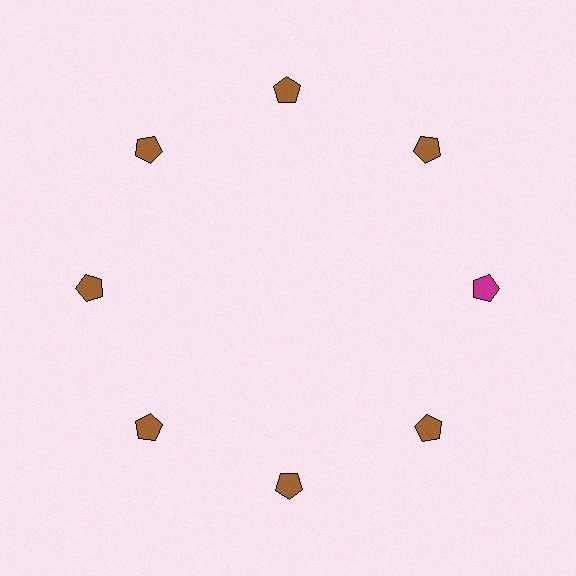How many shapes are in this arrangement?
There are 8 shapes arranged in a ring pattern.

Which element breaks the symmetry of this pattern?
The magenta pentagon at roughly the 3 o'clock position breaks the symmetry. All other shapes are brown pentagons.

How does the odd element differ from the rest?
It has a different color: magenta instead of brown.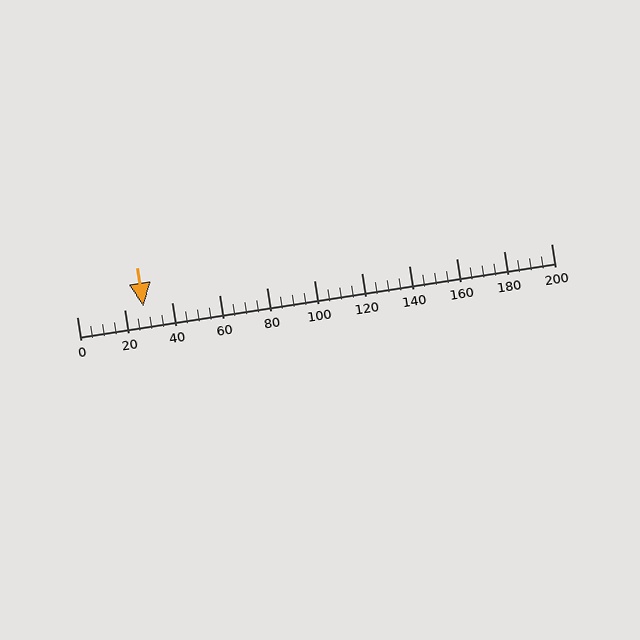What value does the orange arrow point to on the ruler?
The orange arrow points to approximately 28.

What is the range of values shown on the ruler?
The ruler shows values from 0 to 200.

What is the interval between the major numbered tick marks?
The major tick marks are spaced 20 units apart.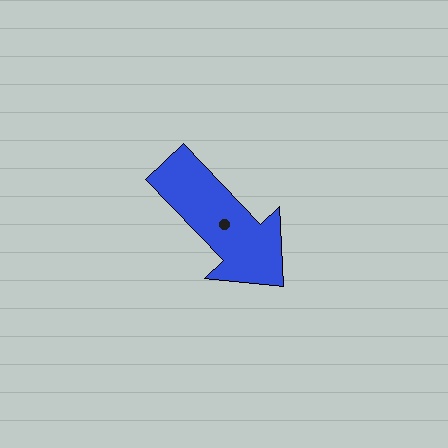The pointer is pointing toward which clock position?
Roughly 5 o'clock.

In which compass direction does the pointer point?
Southeast.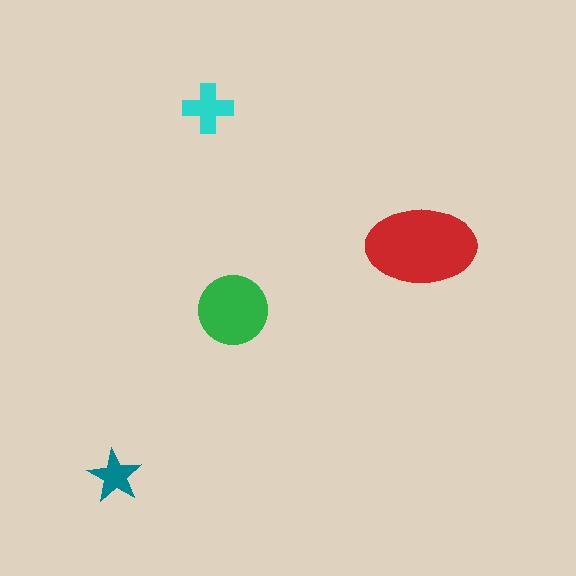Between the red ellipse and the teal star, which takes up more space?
The red ellipse.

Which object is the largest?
The red ellipse.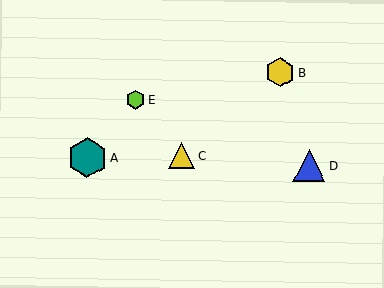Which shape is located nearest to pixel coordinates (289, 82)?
The yellow hexagon (labeled B) at (280, 72) is nearest to that location.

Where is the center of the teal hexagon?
The center of the teal hexagon is at (87, 158).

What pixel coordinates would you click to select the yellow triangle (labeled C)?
Click at (181, 156) to select the yellow triangle C.